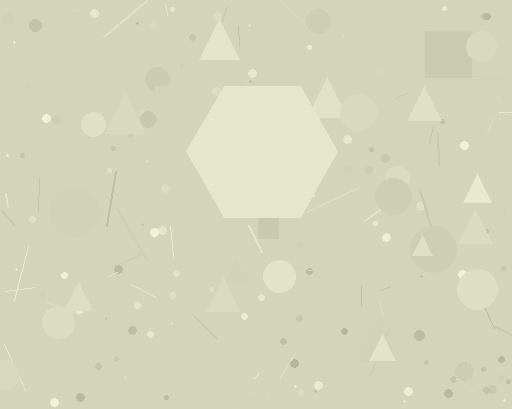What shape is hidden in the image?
A hexagon is hidden in the image.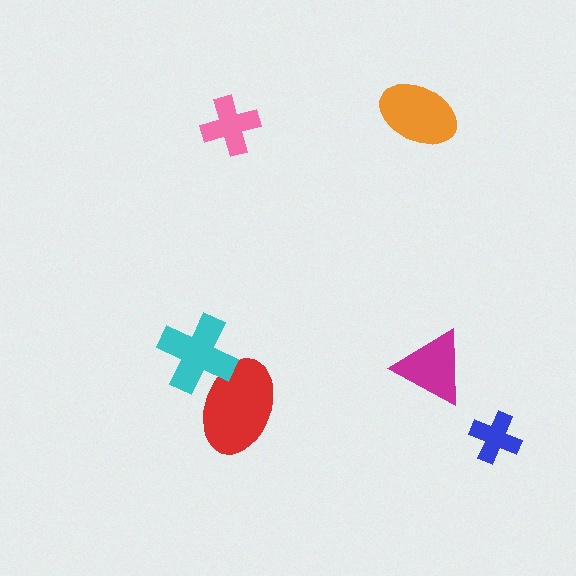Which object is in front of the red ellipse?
The cyan cross is in front of the red ellipse.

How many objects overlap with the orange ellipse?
0 objects overlap with the orange ellipse.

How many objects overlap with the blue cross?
0 objects overlap with the blue cross.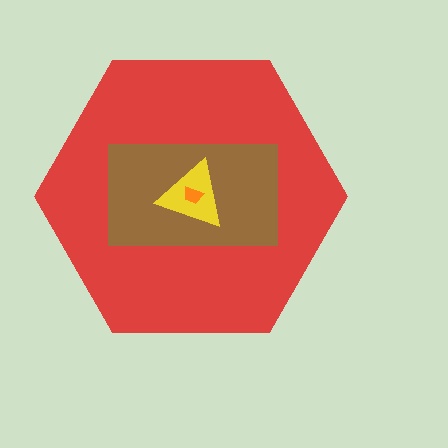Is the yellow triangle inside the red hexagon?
Yes.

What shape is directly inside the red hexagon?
The brown rectangle.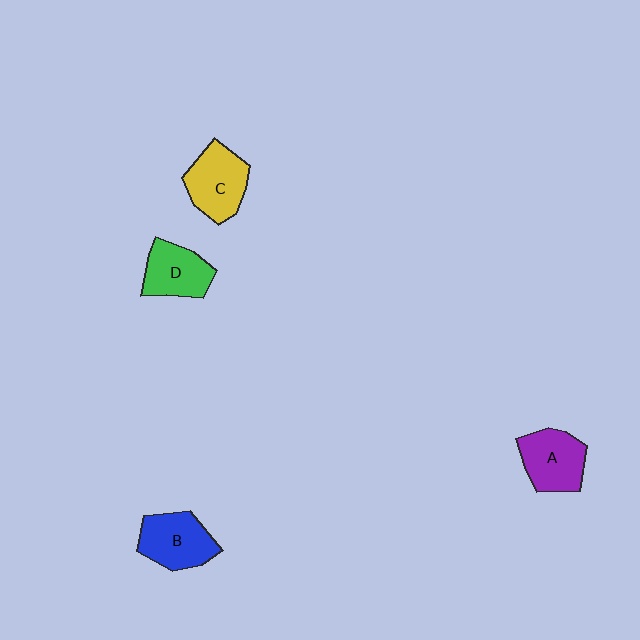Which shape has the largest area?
Shape C (yellow).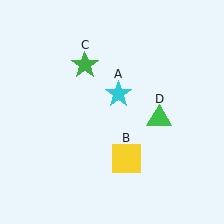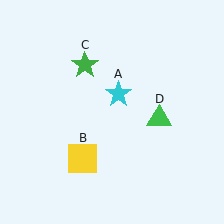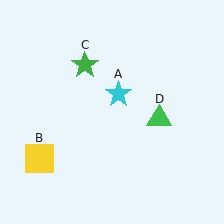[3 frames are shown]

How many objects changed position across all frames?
1 object changed position: yellow square (object B).